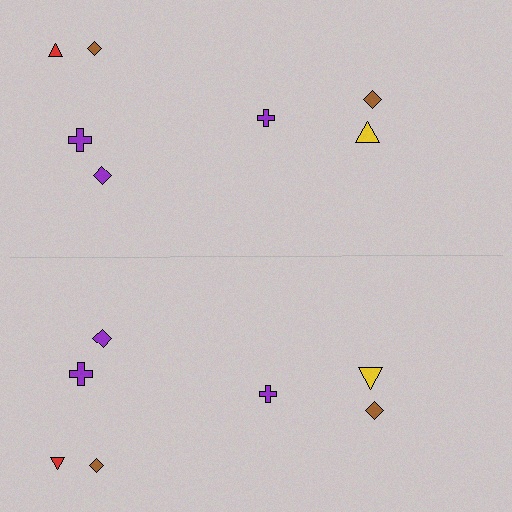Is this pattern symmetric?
Yes, this pattern has bilateral (reflection) symmetry.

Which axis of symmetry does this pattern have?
The pattern has a horizontal axis of symmetry running through the center of the image.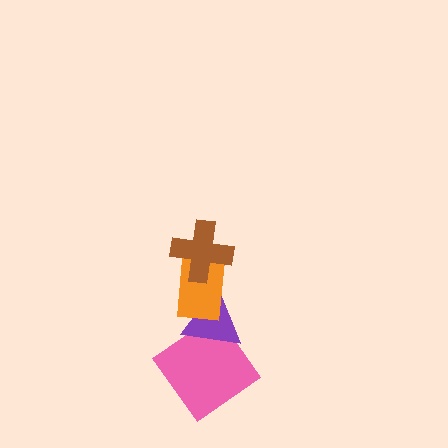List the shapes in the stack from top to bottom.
From top to bottom: the brown cross, the orange rectangle, the purple triangle, the pink diamond.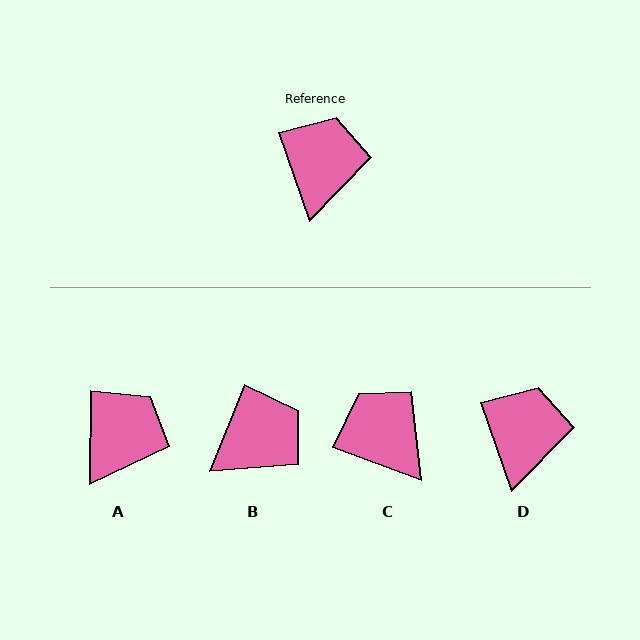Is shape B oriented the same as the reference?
No, it is off by about 41 degrees.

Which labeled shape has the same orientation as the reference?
D.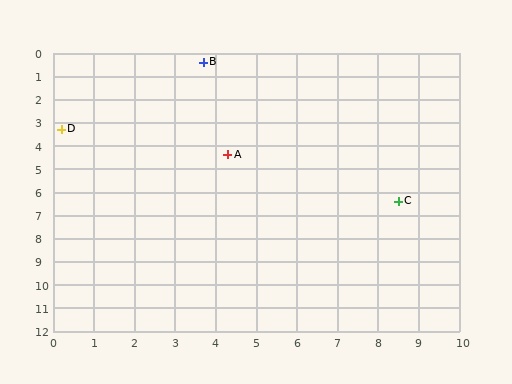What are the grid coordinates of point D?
Point D is at approximately (0.2, 3.3).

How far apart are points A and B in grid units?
Points A and B are about 4.0 grid units apart.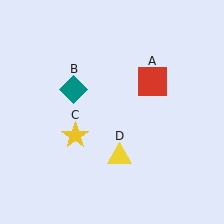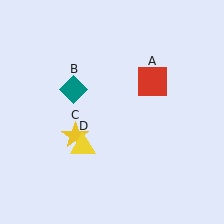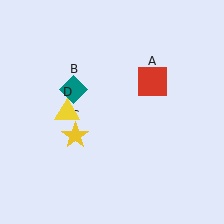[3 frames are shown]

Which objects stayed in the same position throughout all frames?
Red square (object A) and teal diamond (object B) and yellow star (object C) remained stationary.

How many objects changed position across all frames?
1 object changed position: yellow triangle (object D).